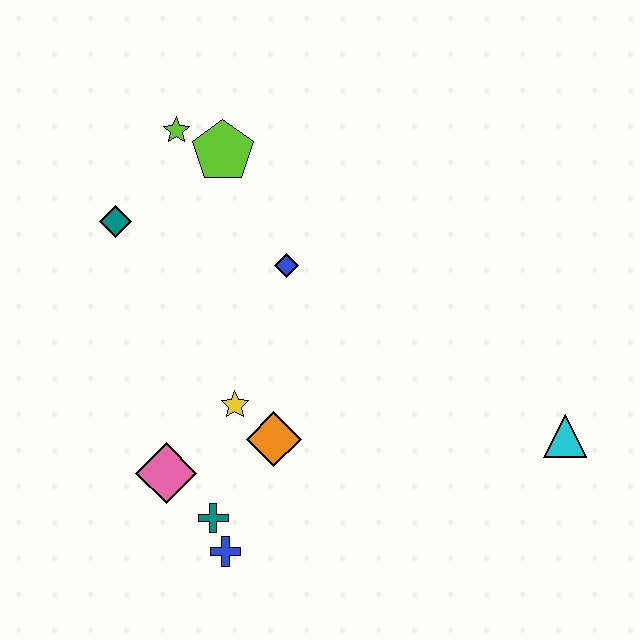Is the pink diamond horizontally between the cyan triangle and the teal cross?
No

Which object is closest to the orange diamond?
The yellow star is closest to the orange diamond.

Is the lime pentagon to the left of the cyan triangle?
Yes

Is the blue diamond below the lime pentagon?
Yes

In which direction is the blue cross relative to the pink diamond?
The blue cross is below the pink diamond.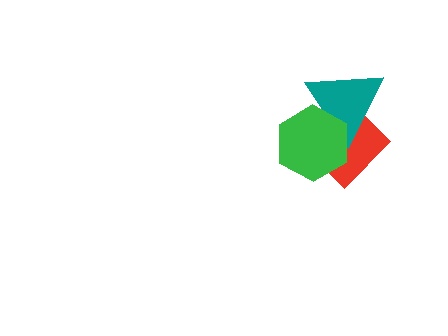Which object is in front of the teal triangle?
The green hexagon is in front of the teal triangle.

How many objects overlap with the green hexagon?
2 objects overlap with the green hexagon.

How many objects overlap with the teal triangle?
2 objects overlap with the teal triangle.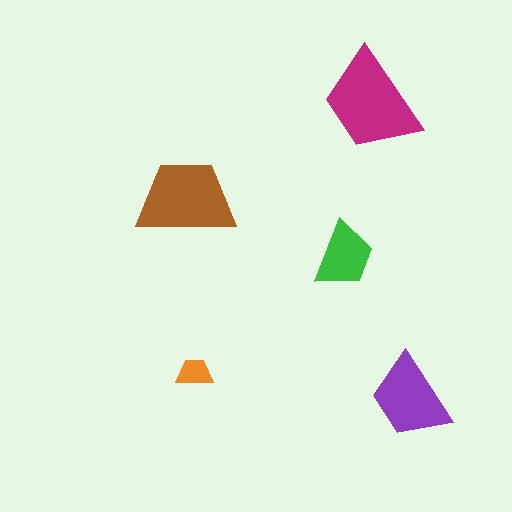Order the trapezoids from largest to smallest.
the magenta one, the brown one, the purple one, the green one, the orange one.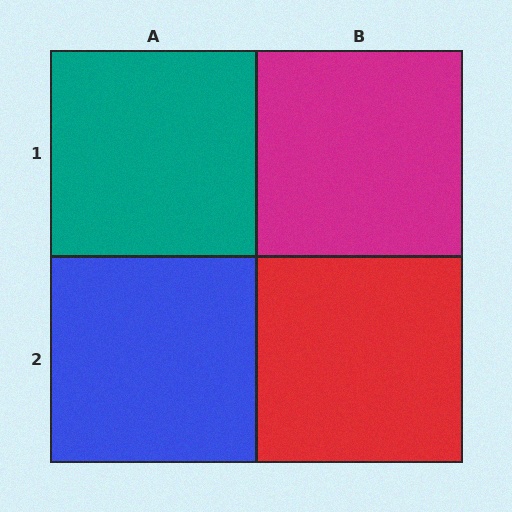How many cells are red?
1 cell is red.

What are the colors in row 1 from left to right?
Teal, magenta.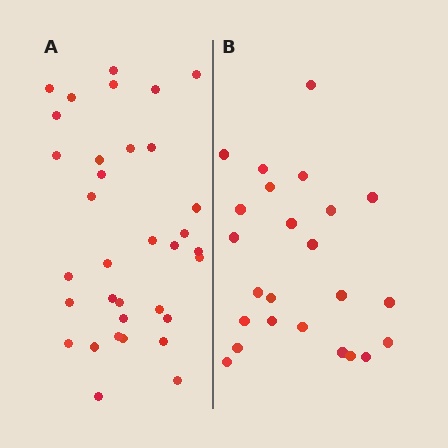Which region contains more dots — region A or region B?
Region A (the left region) has more dots.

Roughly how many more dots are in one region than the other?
Region A has roughly 10 or so more dots than region B.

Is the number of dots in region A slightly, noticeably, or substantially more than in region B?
Region A has noticeably more, but not dramatically so. The ratio is roughly 1.4 to 1.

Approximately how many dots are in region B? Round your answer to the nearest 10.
About 20 dots. (The exact count is 24, which rounds to 20.)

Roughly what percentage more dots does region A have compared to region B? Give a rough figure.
About 40% more.